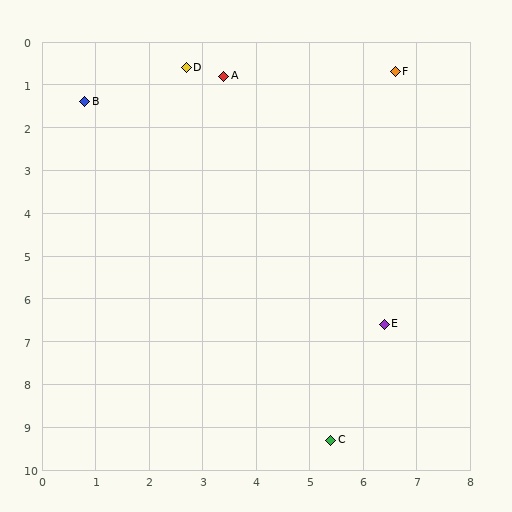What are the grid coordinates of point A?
Point A is at approximately (3.4, 0.8).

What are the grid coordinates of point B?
Point B is at approximately (0.8, 1.4).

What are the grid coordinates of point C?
Point C is at approximately (5.4, 9.3).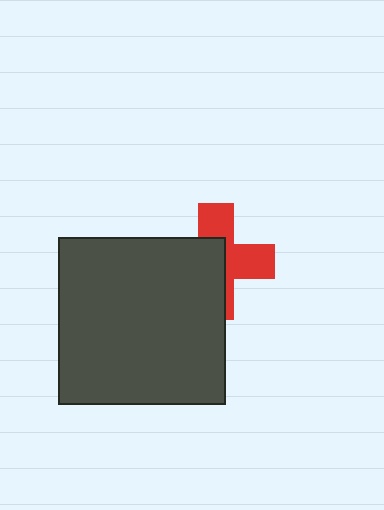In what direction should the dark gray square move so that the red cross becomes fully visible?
The dark gray square should move toward the lower-left. That is the shortest direction to clear the overlap and leave the red cross fully visible.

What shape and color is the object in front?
The object in front is a dark gray square.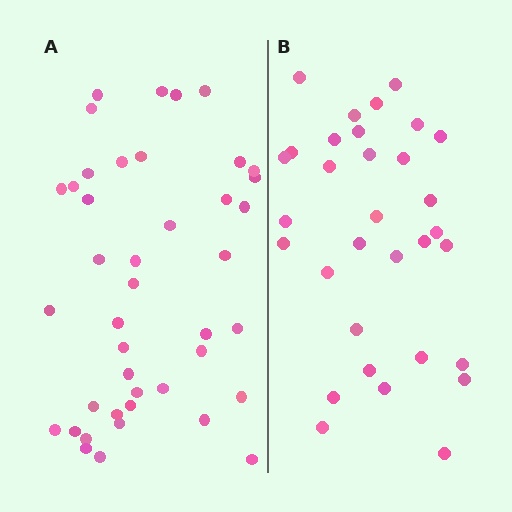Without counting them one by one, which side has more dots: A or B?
Region A (the left region) has more dots.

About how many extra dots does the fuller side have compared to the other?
Region A has roughly 10 or so more dots than region B.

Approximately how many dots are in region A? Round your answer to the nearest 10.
About 40 dots. (The exact count is 42, which rounds to 40.)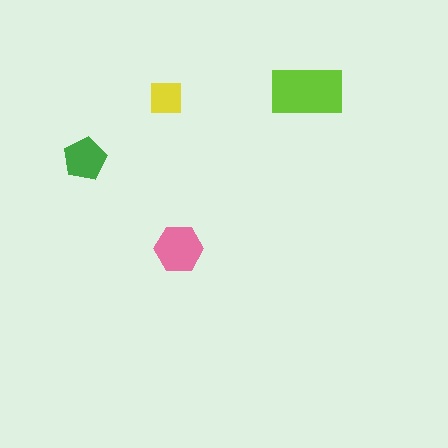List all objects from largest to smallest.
The lime rectangle, the pink hexagon, the green pentagon, the yellow square.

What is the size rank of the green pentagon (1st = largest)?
3rd.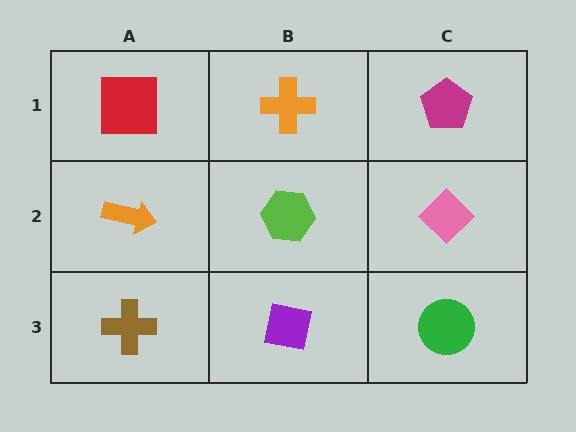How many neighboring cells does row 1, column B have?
3.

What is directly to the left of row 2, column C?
A lime hexagon.